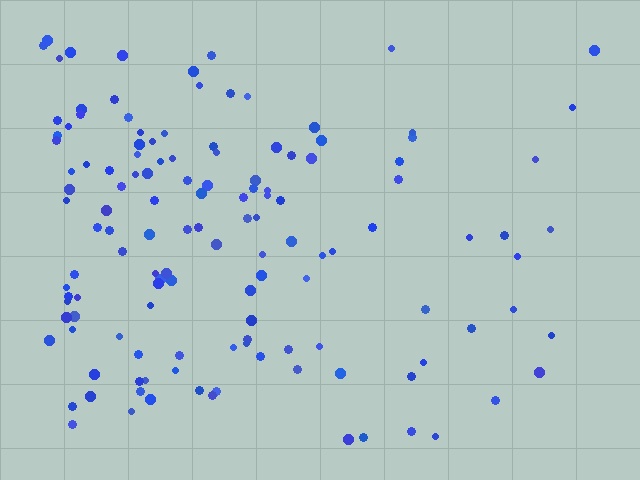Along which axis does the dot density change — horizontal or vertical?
Horizontal.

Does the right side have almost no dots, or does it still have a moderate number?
Still a moderate number, just noticeably fewer than the left.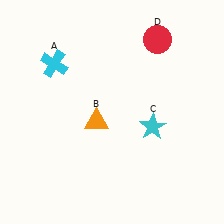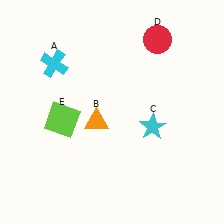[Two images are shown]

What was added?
A lime square (E) was added in Image 2.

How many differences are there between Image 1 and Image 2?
There is 1 difference between the two images.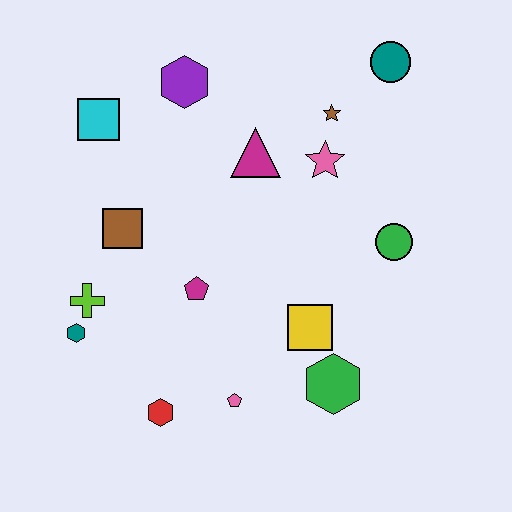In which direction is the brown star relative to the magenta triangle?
The brown star is to the right of the magenta triangle.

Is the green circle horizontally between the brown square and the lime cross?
No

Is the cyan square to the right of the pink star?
No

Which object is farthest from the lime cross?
The teal circle is farthest from the lime cross.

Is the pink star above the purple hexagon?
No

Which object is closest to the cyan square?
The purple hexagon is closest to the cyan square.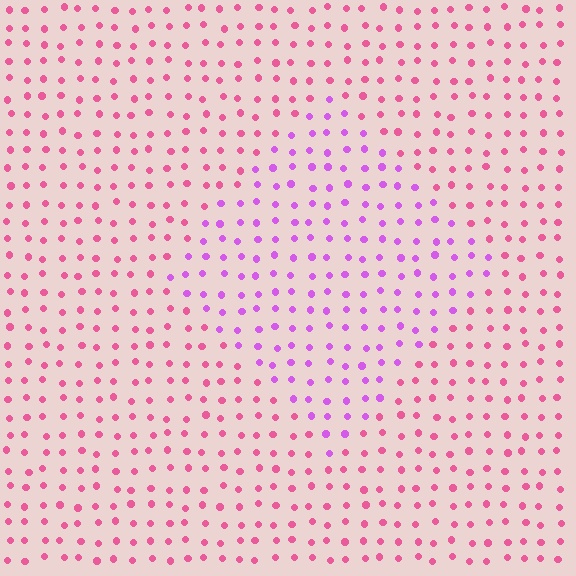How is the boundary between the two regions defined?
The boundary is defined purely by a slight shift in hue (about 42 degrees). Spacing, size, and orientation are identical on both sides.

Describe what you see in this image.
The image is filled with small pink elements in a uniform arrangement. A diamond-shaped region is visible where the elements are tinted to a slightly different hue, forming a subtle color boundary.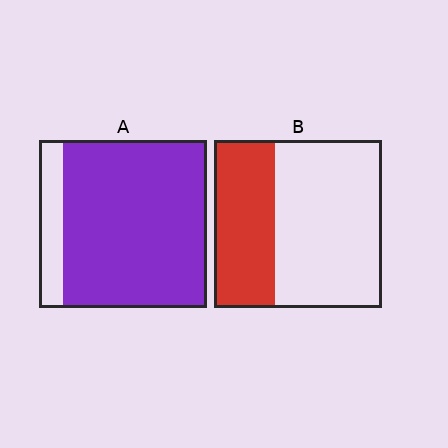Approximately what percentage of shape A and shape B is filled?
A is approximately 85% and B is approximately 35%.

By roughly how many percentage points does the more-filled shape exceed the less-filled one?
By roughly 50 percentage points (A over B).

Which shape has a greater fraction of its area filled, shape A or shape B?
Shape A.